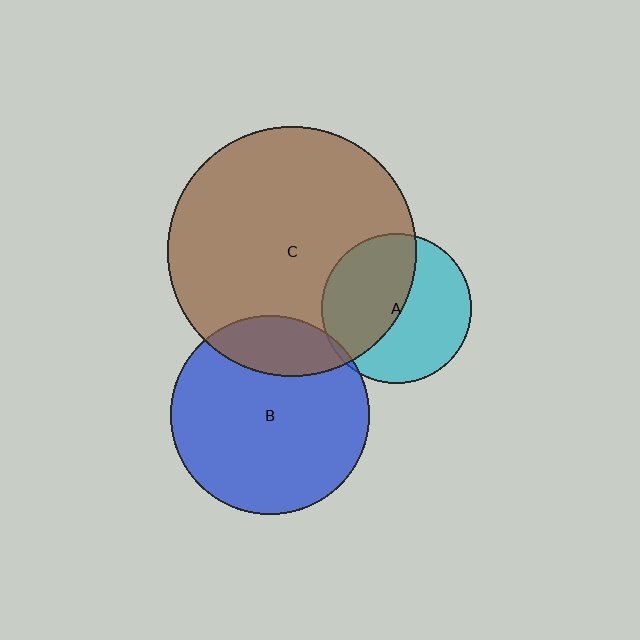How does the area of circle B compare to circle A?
Approximately 1.8 times.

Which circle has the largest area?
Circle C (brown).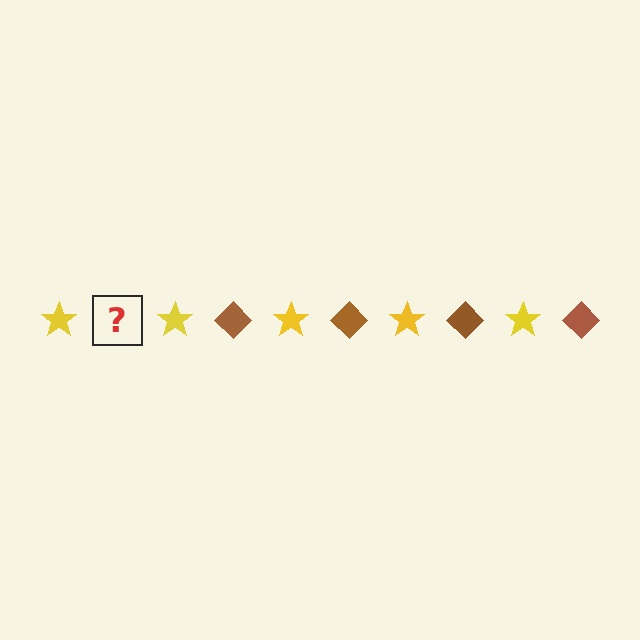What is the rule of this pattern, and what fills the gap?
The rule is that the pattern alternates between yellow star and brown diamond. The gap should be filled with a brown diamond.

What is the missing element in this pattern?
The missing element is a brown diamond.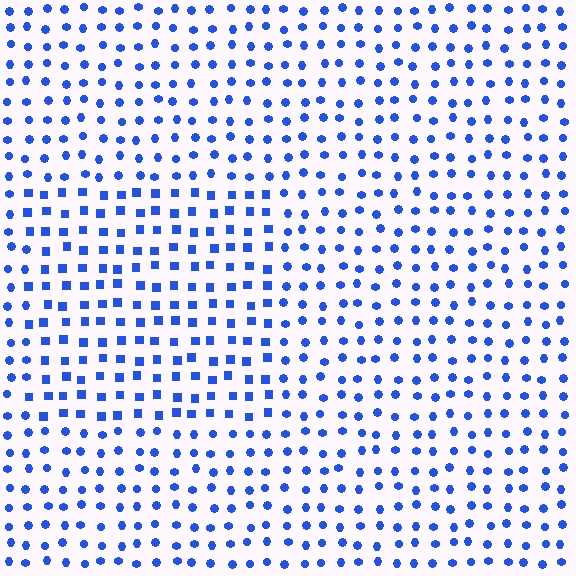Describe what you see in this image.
The image is filled with small blue elements arranged in a uniform grid. A rectangle-shaped region contains squares, while the surrounding area contains circles. The boundary is defined purely by the change in element shape.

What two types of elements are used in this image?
The image uses squares inside the rectangle region and circles outside it.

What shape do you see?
I see a rectangle.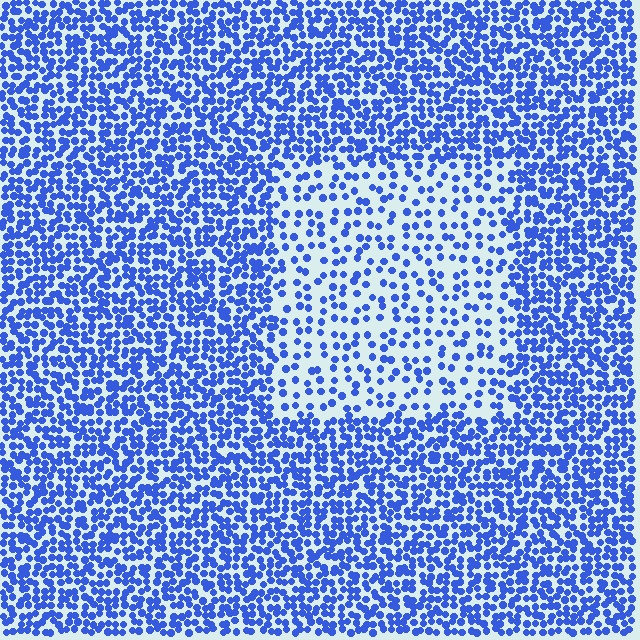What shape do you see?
I see a rectangle.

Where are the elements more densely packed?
The elements are more densely packed outside the rectangle boundary.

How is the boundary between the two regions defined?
The boundary is defined by a change in element density (approximately 2.3x ratio). All elements are the same color, size, and shape.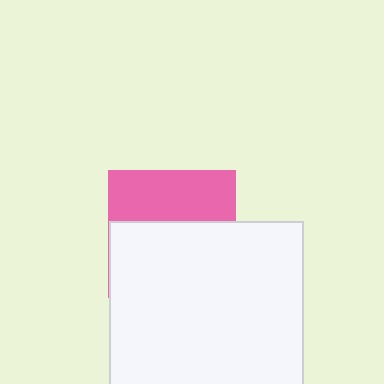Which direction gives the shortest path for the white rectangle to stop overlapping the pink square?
Moving down gives the shortest separation.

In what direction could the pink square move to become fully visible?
The pink square could move up. That would shift it out from behind the white rectangle entirely.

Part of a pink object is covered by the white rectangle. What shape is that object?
It is a square.